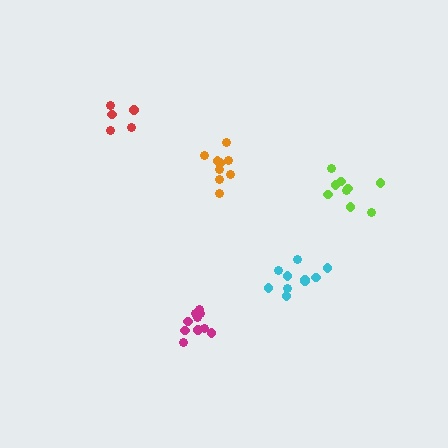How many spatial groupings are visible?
There are 5 spatial groupings.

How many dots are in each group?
Group 1: 11 dots, Group 2: 5 dots, Group 3: 10 dots, Group 4: 9 dots, Group 5: 9 dots (44 total).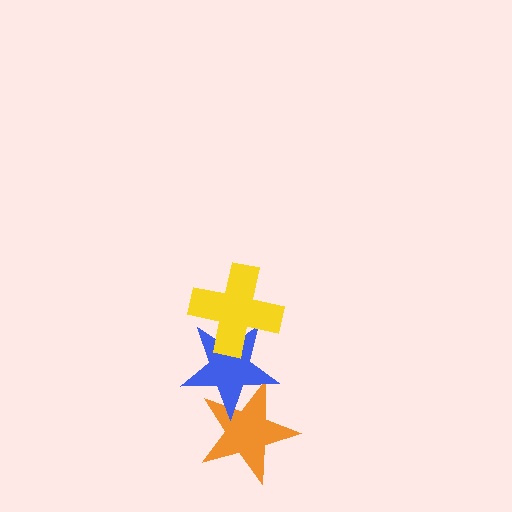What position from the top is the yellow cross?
The yellow cross is 1st from the top.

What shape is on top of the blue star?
The yellow cross is on top of the blue star.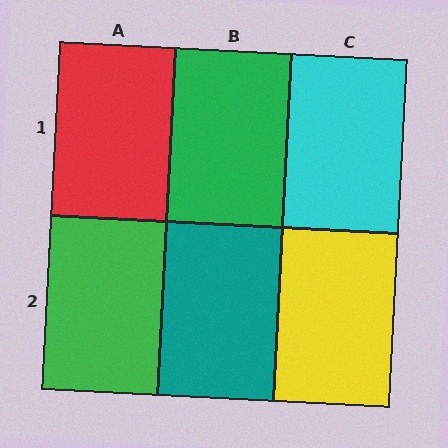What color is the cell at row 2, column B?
Teal.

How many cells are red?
1 cell is red.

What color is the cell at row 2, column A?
Green.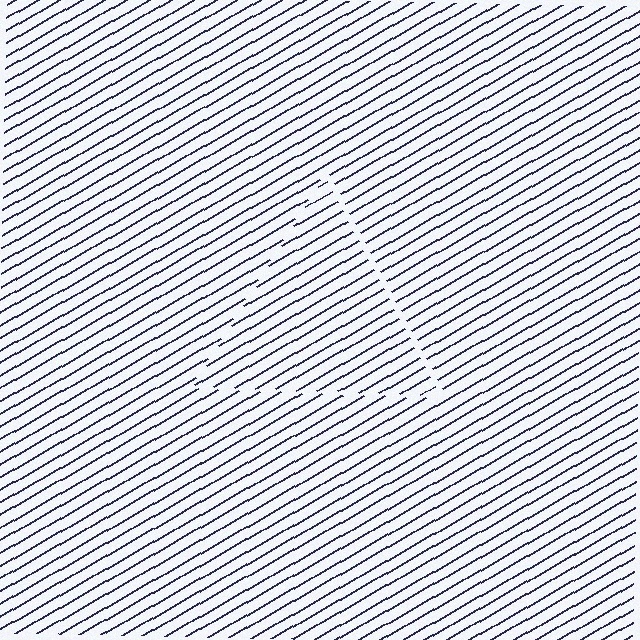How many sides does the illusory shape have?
3 sides — the line-ends trace a triangle.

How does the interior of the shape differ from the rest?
The interior of the shape contains the same grating, shifted by half a period — the contour is defined by the phase discontinuity where line-ends from the inner and outer gratings abut.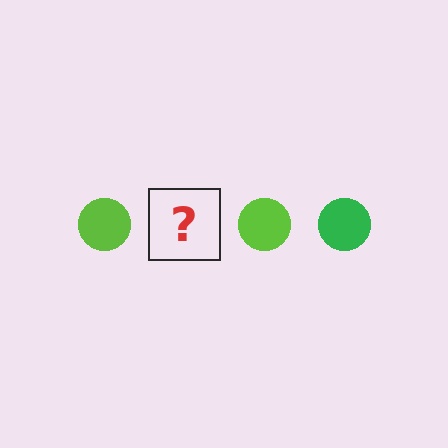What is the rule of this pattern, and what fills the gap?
The rule is that the pattern cycles through lime, green circles. The gap should be filled with a green circle.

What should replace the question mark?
The question mark should be replaced with a green circle.